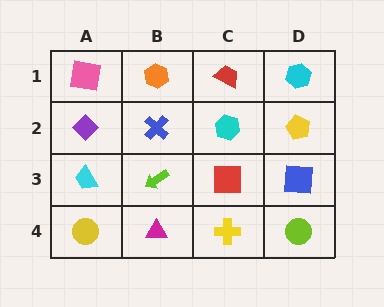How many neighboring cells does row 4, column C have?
3.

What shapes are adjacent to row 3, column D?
A yellow pentagon (row 2, column D), a lime circle (row 4, column D), a red square (row 3, column C).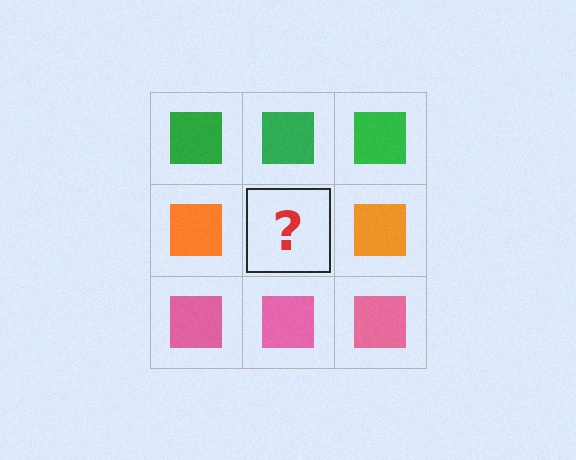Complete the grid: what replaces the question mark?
The question mark should be replaced with an orange square.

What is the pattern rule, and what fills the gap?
The rule is that each row has a consistent color. The gap should be filled with an orange square.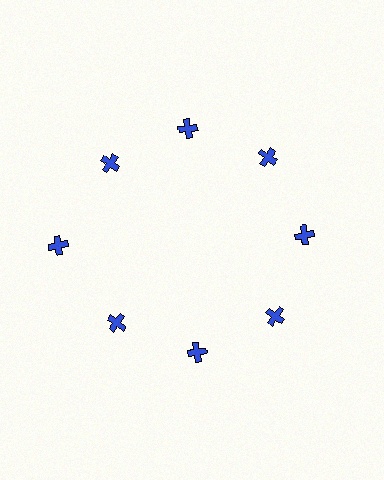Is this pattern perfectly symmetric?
No. The 8 blue crosses are arranged in a ring, but one element near the 9 o'clock position is pushed outward from the center, breaking the 8-fold rotational symmetry.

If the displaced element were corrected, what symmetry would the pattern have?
It would have 8-fold rotational symmetry — the pattern would map onto itself every 45 degrees.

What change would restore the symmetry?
The symmetry would be restored by moving it inward, back onto the ring so that all 8 crosses sit at equal angles and equal distance from the center.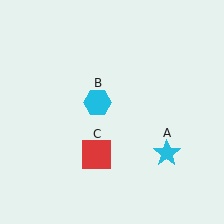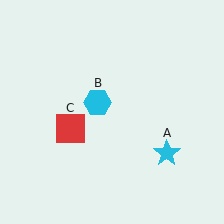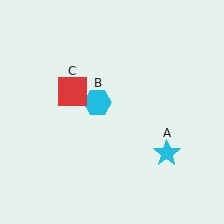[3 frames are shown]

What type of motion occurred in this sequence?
The red square (object C) rotated clockwise around the center of the scene.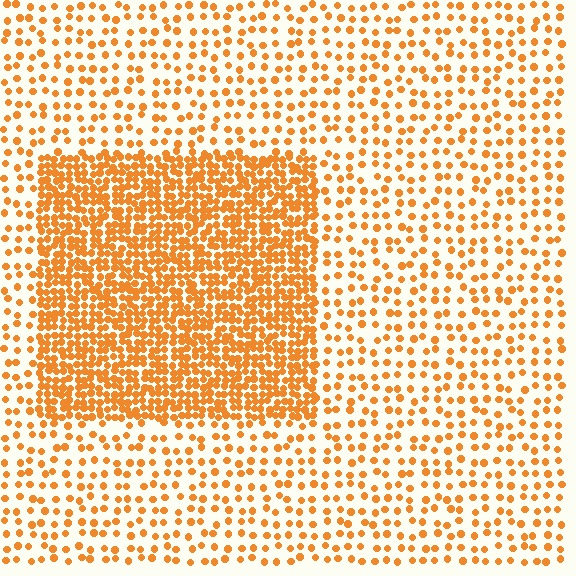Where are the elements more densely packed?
The elements are more densely packed inside the rectangle boundary.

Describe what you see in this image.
The image contains small orange elements arranged at two different densities. A rectangle-shaped region is visible where the elements are more densely packed than the surrounding area.